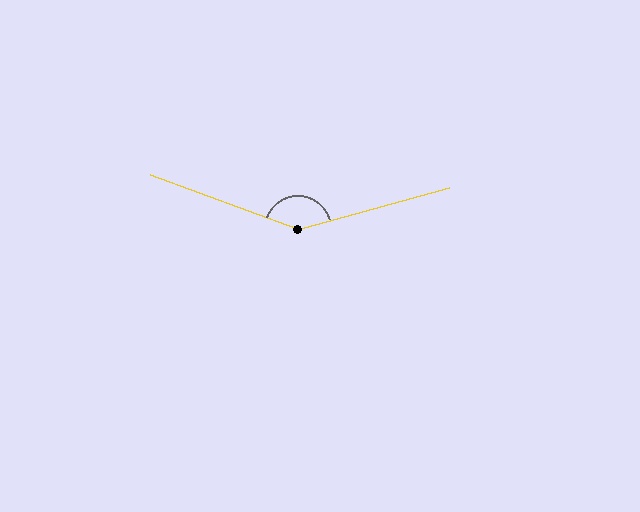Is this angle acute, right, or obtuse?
It is obtuse.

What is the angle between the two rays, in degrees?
Approximately 145 degrees.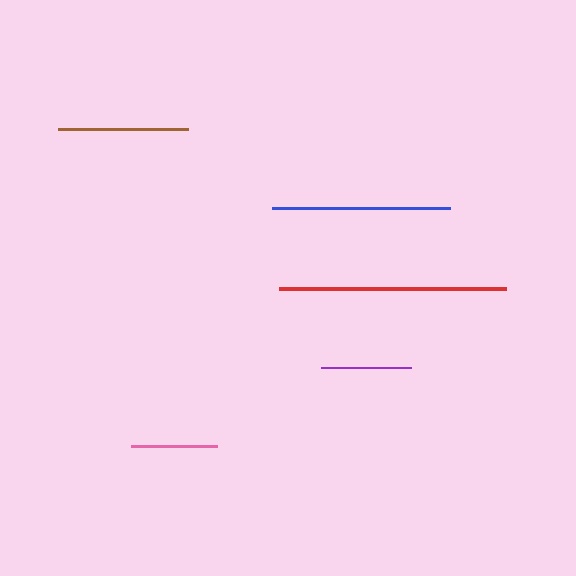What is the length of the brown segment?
The brown segment is approximately 130 pixels long.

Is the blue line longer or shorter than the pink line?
The blue line is longer than the pink line.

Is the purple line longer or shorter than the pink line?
The purple line is longer than the pink line.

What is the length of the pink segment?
The pink segment is approximately 86 pixels long.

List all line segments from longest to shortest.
From longest to shortest: red, blue, brown, purple, pink.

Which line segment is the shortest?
The pink line is the shortest at approximately 86 pixels.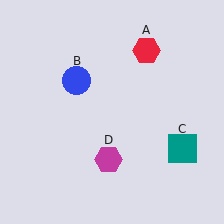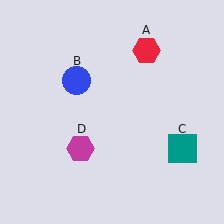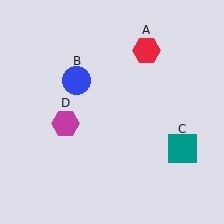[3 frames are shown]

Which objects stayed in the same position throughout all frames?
Red hexagon (object A) and blue circle (object B) and teal square (object C) remained stationary.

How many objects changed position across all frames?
1 object changed position: magenta hexagon (object D).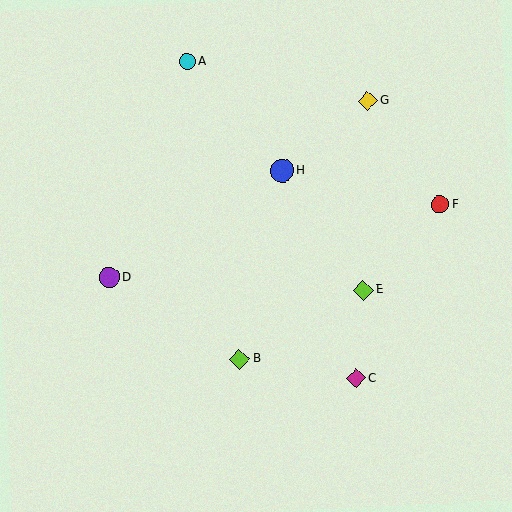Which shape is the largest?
The blue circle (labeled H) is the largest.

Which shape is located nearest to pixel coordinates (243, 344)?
The lime diamond (labeled B) at (240, 359) is nearest to that location.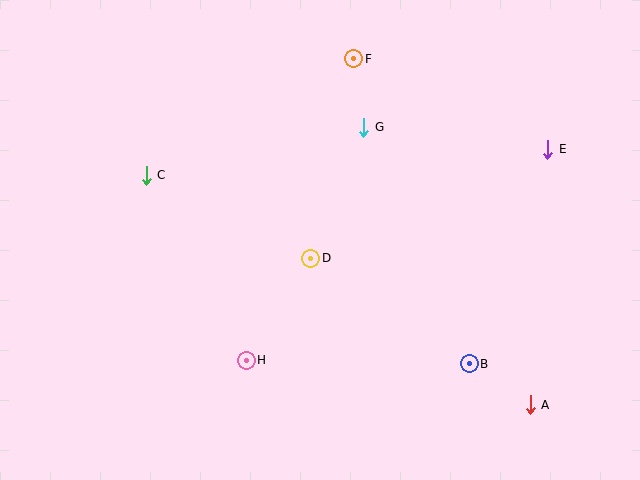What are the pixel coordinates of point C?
Point C is at (146, 175).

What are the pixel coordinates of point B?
Point B is at (469, 364).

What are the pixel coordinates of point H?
Point H is at (246, 360).